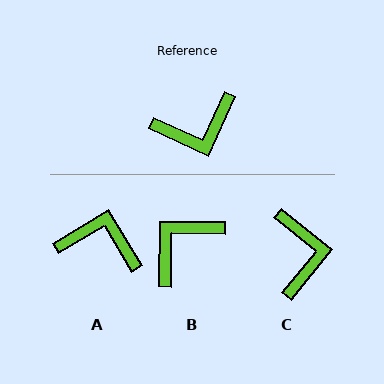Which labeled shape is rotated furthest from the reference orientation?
B, about 156 degrees away.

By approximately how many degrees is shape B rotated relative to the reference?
Approximately 156 degrees clockwise.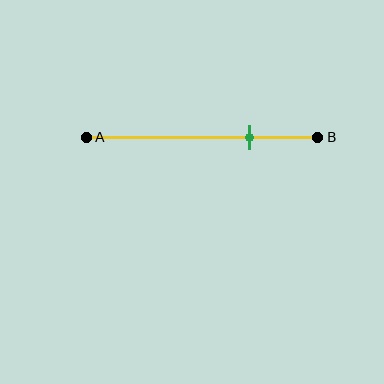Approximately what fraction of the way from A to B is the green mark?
The green mark is approximately 70% of the way from A to B.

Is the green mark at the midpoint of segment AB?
No, the mark is at about 70% from A, not at the 50% midpoint.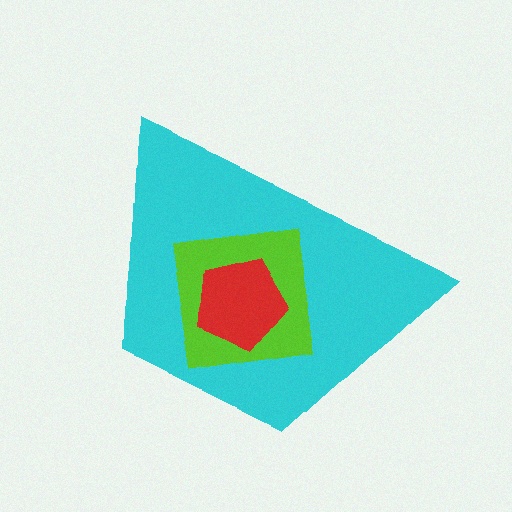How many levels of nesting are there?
3.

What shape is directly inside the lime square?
The red pentagon.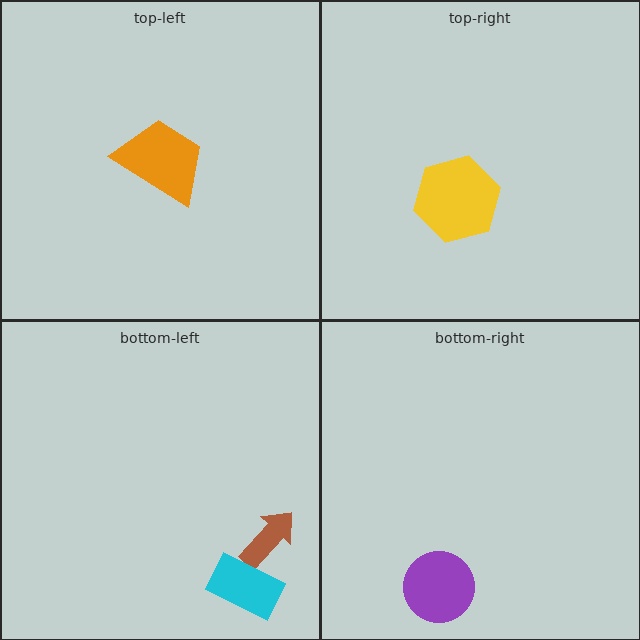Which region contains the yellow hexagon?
The top-right region.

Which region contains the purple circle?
The bottom-right region.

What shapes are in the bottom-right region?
The purple circle.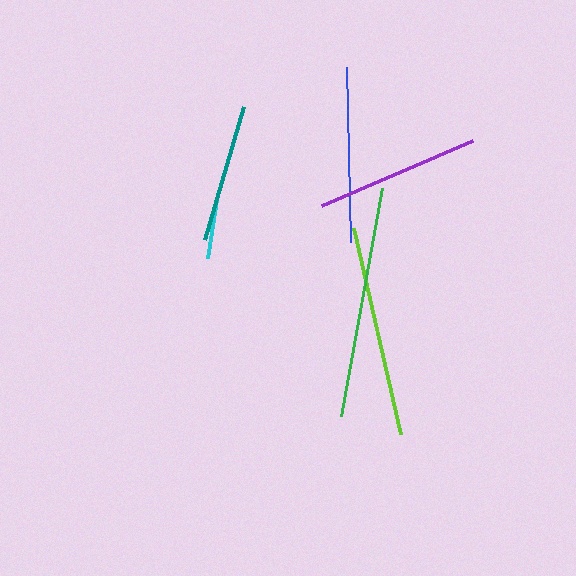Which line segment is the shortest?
The cyan line is the shortest at approximately 65 pixels.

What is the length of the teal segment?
The teal segment is approximately 138 pixels long.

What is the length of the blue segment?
The blue segment is approximately 175 pixels long.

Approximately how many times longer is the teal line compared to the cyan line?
The teal line is approximately 2.1 times the length of the cyan line.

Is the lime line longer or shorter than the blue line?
The lime line is longer than the blue line.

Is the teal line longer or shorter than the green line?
The green line is longer than the teal line.